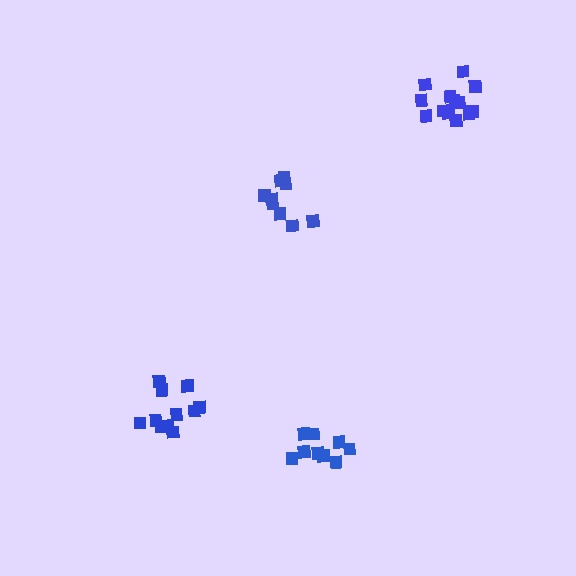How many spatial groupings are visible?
There are 4 spatial groupings.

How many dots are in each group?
Group 1: 9 dots, Group 2: 9 dots, Group 3: 13 dots, Group 4: 11 dots (42 total).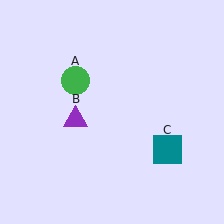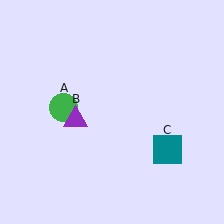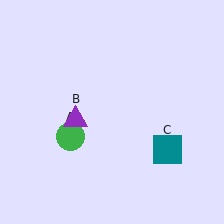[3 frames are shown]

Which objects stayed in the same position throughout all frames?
Purple triangle (object B) and teal square (object C) remained stationary.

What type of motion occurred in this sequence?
The green circle (object A) rotated counterclockwise around the center of the scene.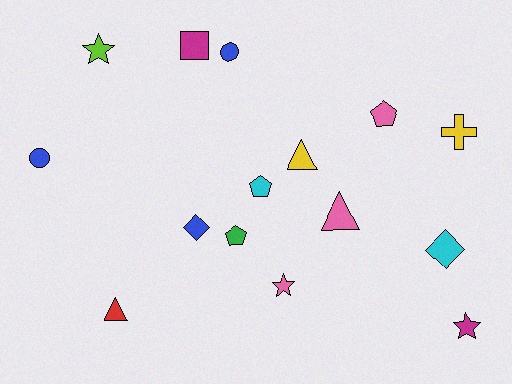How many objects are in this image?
There are 15 objects.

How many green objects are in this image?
There is 1 green object.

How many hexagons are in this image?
There are no hexagons.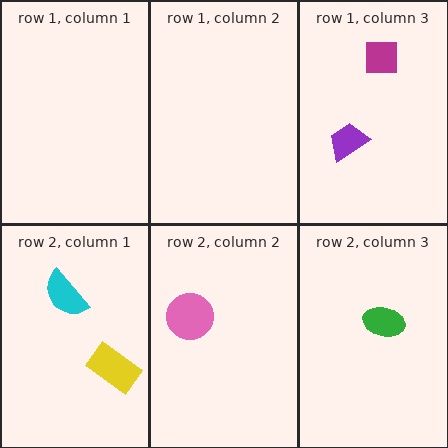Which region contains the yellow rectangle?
The row 2, column 1 region.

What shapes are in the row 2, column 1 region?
The yellow rectangle, the cyan semicircle.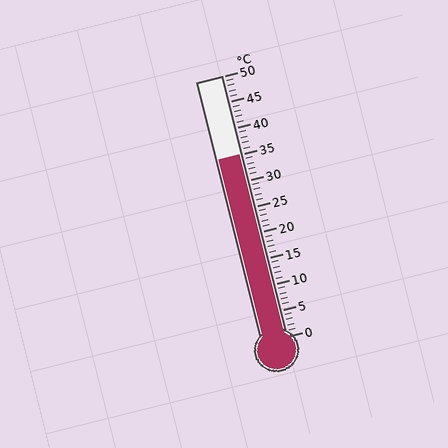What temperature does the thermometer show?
The thermometer shows approximately 35°C.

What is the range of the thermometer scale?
The thermometer scale ranges from 0°C to 50°C.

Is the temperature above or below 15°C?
The temperature is above 15°C.